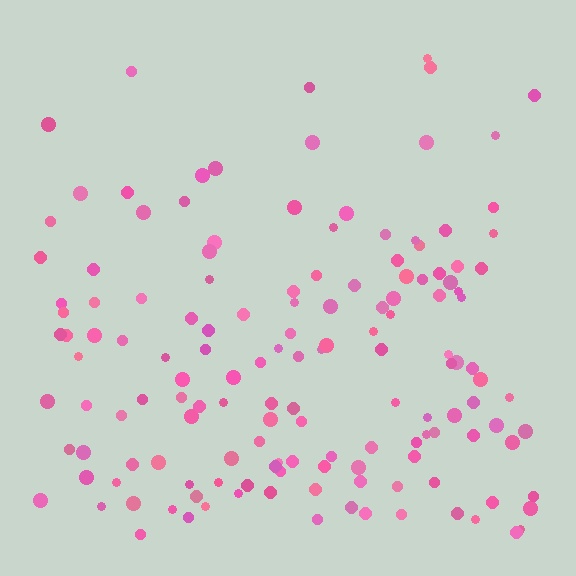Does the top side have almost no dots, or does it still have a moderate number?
Still a moderate number, just noticeably fewer than the bottom.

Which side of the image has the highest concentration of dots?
The bottom.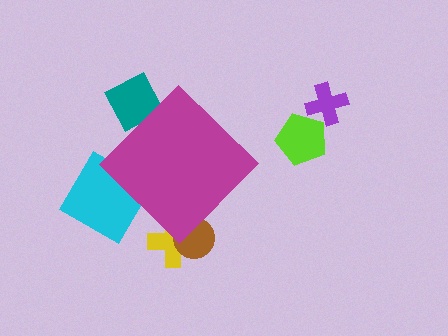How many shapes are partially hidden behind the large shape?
4 shapes are partially hidden.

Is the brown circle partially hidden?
Yes, the brown circle is partially hidden behind the magenta diamond.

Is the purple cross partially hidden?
No, the purple cross is fully visible.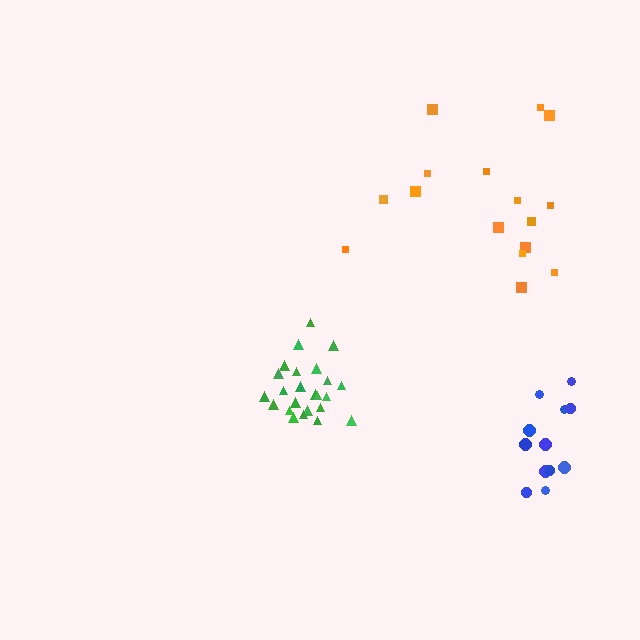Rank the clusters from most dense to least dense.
green, blue, orange.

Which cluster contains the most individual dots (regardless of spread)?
Green (24).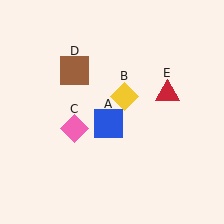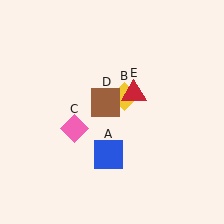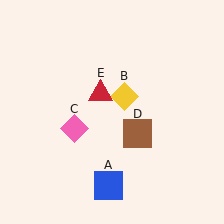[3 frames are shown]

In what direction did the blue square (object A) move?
The blue square (object A) moved down.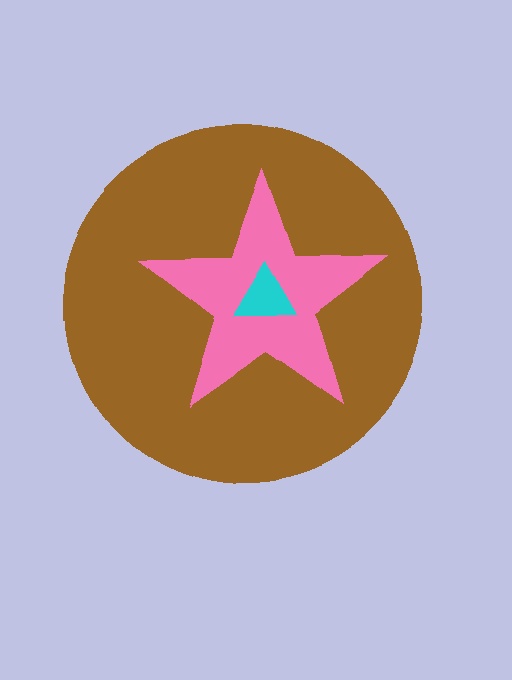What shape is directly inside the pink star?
The cyan triangle.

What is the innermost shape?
The cyan triangle.